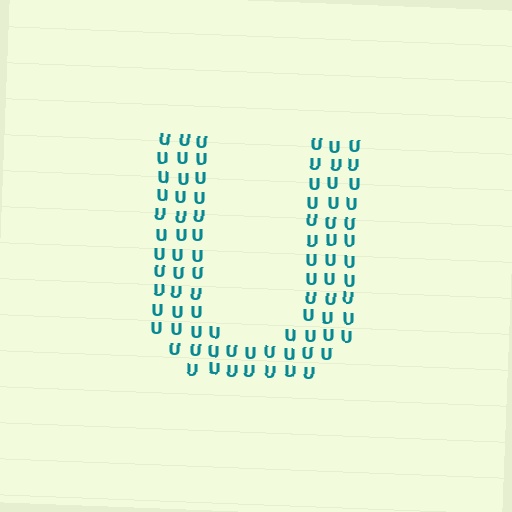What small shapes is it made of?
It is made of small letter U's.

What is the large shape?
The large shape is the letter U.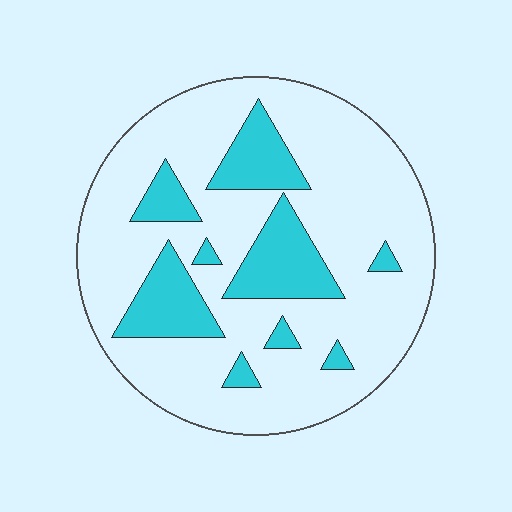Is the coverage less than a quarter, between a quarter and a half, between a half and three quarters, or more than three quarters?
Less than a quarter.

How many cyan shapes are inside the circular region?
9.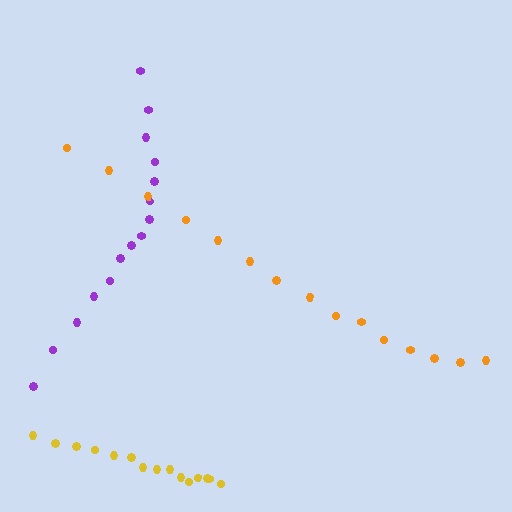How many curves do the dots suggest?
There are 3 distinct paths.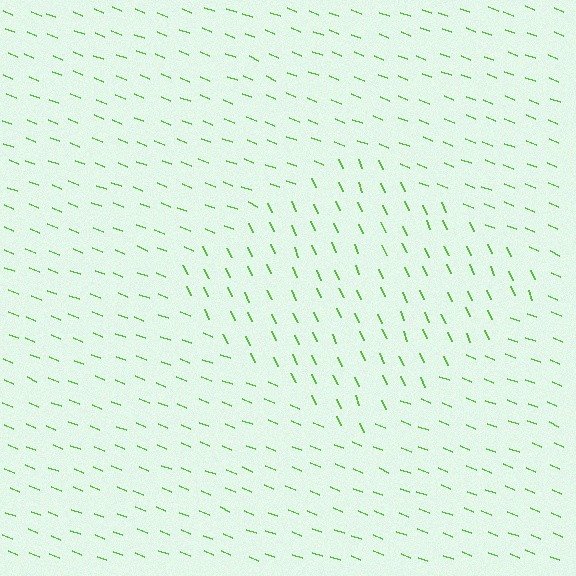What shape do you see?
I see a diamond.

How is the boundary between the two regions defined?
The boundary is defined purely by a change in line orientation (approximately 45 degrees difference). All lines are the same color and thickness.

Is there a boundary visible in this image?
Yes, there is a texture boundary formed by a change in line orientation.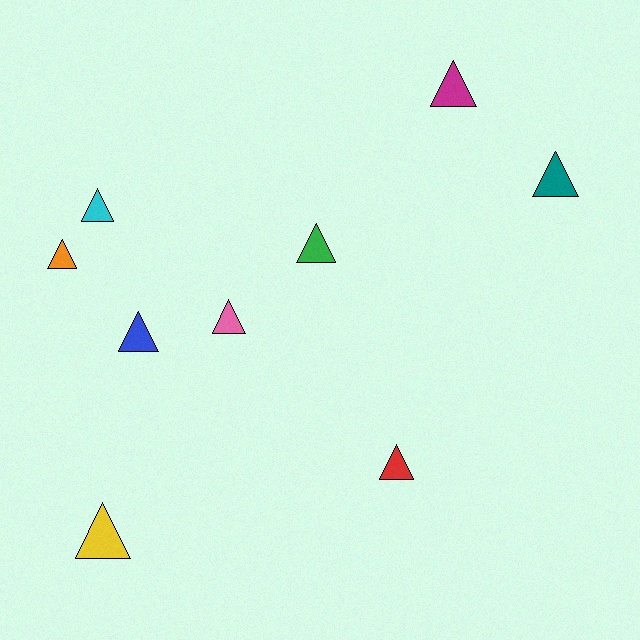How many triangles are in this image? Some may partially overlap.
There are 9 triangles.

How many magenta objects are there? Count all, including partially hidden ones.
There is 1 magenta object.